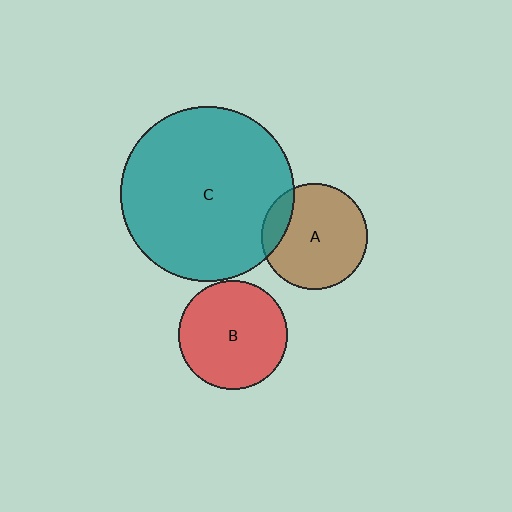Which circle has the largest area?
Circle C (teal).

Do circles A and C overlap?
Yes.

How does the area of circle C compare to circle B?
Approximately 2.6 times.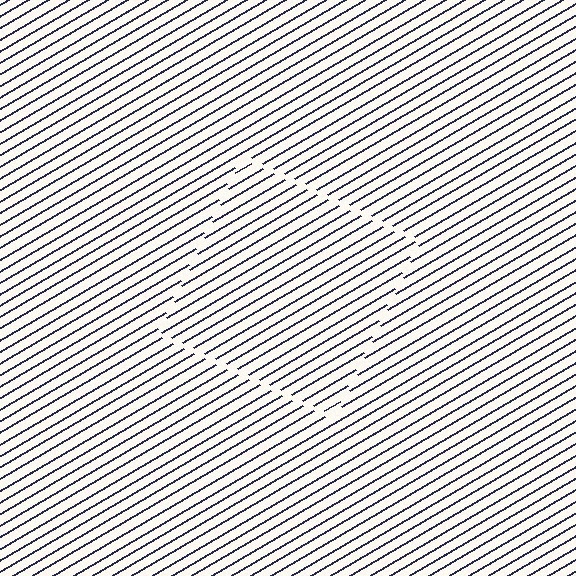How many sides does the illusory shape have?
4 sides — the line-ends trace a square.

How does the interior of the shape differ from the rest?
The interior of the shape contains the same grating, shifted by half a period — the contour is defined by the phase discontinuity where line-ends from the inner and outer gratings abut.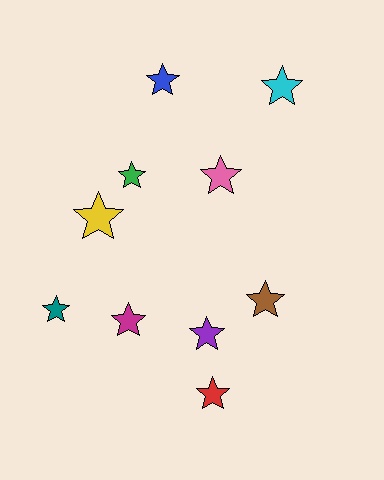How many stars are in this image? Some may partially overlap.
There are 10 stars.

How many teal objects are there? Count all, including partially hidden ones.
There is 1 teal object.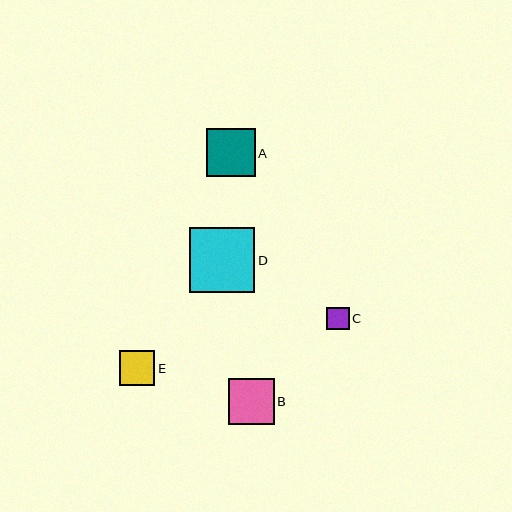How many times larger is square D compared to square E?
Square D is approximately 1.9 times the size of square E.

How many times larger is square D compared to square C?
Square D is approximately 3.0 times the size of square C.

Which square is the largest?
Square D is the largest with a size of approximately 65 pixels.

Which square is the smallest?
Square C is the smallest with a size of approximately 22 pixels.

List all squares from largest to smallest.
From largest to smallest: D, A, B, E, C.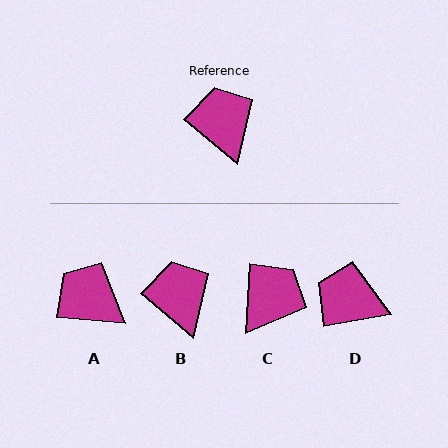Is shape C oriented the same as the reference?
No, it is off by about 54 degrees.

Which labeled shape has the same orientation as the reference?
B.